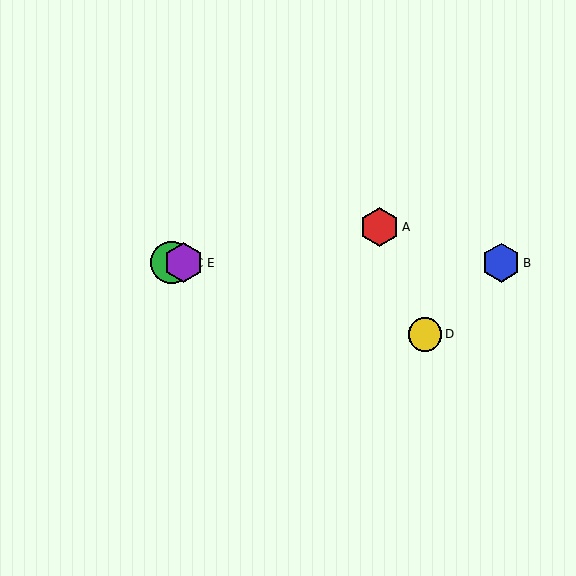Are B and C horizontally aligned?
Yes, both are at y≈263.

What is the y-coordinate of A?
Object A is at y≈227.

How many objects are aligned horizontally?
3 objects (B, C, E) are aligned horizontally.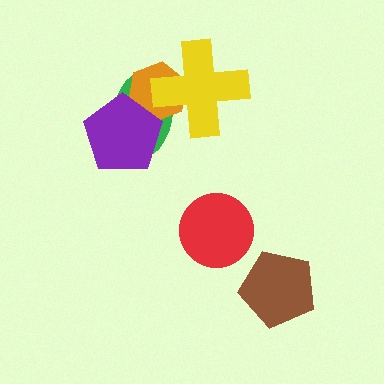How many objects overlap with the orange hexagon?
3 objects overlap with the orange hexagon.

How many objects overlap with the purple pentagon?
2 objects overlap with the purple pentagon.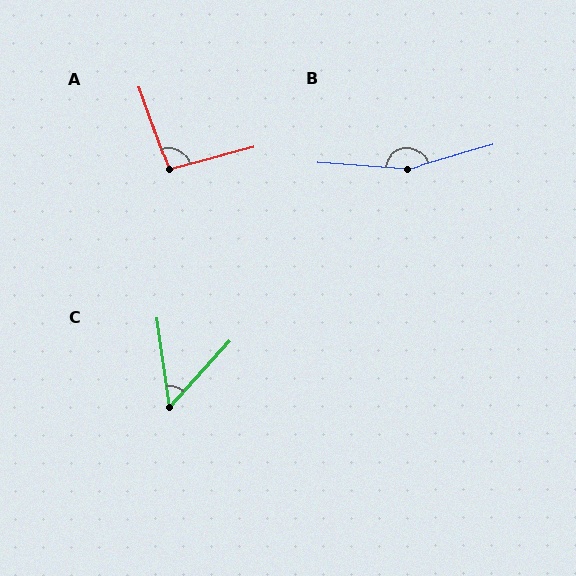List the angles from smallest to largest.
C (50°), A (95°), B (160°).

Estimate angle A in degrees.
Approximately 95 degrees.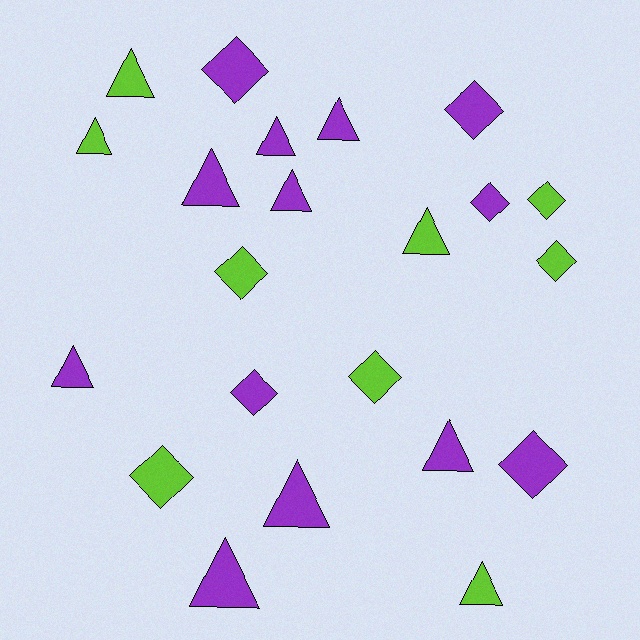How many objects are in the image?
There are 22 objects.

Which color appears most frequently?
Purple, with 13 objects.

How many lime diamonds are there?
There are 5 lime diamonds.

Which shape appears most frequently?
Triangle, with 12 objects.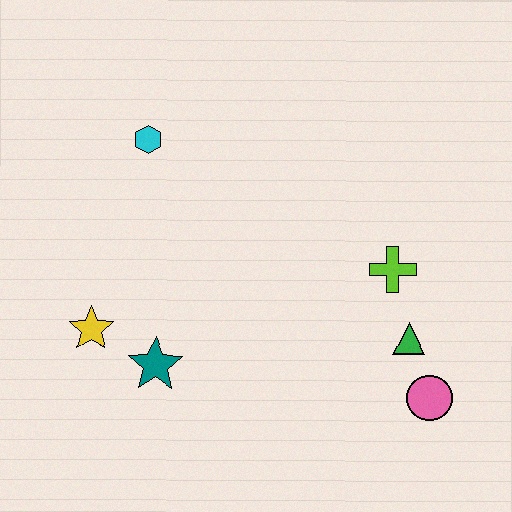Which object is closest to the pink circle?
The green triangle is closest to the pink circle.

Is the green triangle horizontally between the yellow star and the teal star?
No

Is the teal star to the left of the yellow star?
No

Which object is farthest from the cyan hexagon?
The pink circle is farthest from the cyan hexagon.